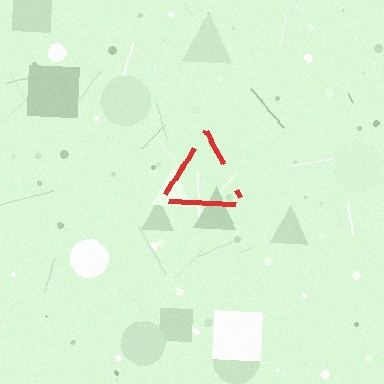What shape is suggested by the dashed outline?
The dashed outline suggests a triangle.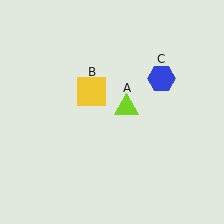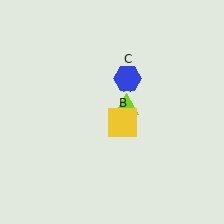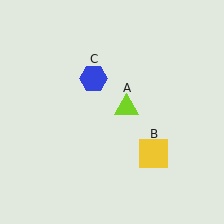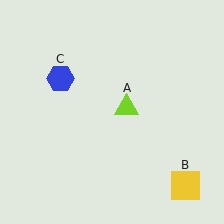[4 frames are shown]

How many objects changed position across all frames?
2 objects changed position: yellow square (object B), blue hexagon (object C).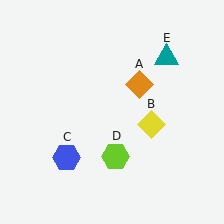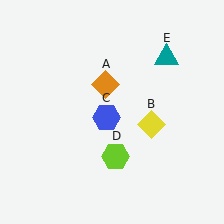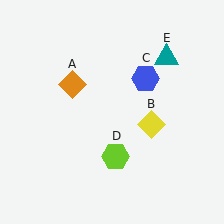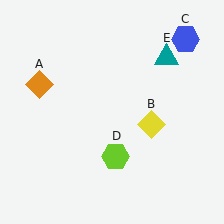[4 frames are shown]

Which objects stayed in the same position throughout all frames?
Yellow diamond (object B) and lime hexagon (object D) and teal triangle (object E) remained stationary.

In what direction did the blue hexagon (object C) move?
The blue hexagon (object C) moved up and to the right.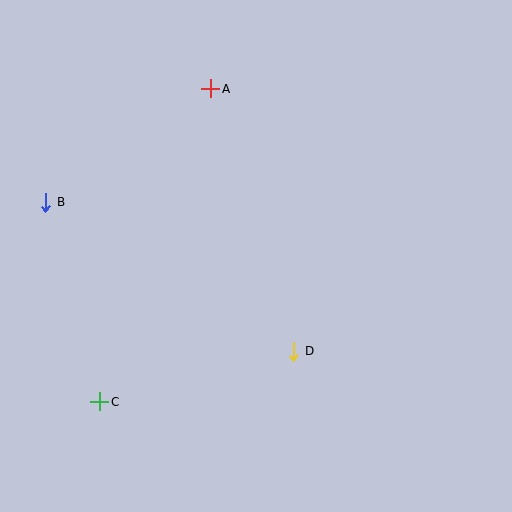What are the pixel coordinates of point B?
Point B is at (46, 202).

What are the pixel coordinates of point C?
Point C is at (100, 402).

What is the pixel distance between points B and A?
The distance between B and A is 200 pixels.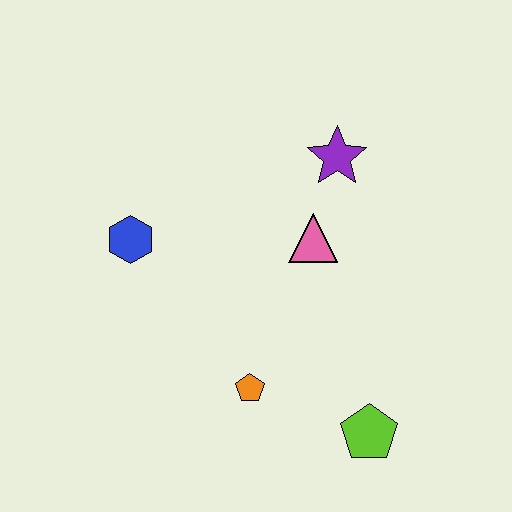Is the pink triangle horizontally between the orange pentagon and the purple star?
Yes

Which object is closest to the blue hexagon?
The pink triangle is closest to the blue hexagon.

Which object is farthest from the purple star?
The lime pentagon is farthest from the purple star.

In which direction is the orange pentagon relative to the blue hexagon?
The orange pentagon is below the blue hexagon.